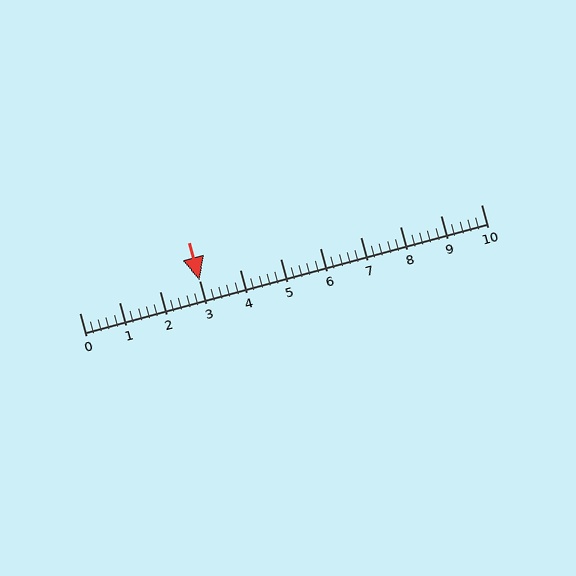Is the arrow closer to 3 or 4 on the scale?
The arrow is closer to 3.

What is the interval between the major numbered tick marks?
The major tick marks are spaced 1 units apart.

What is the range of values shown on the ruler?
The ruler shows values from 0 to 10.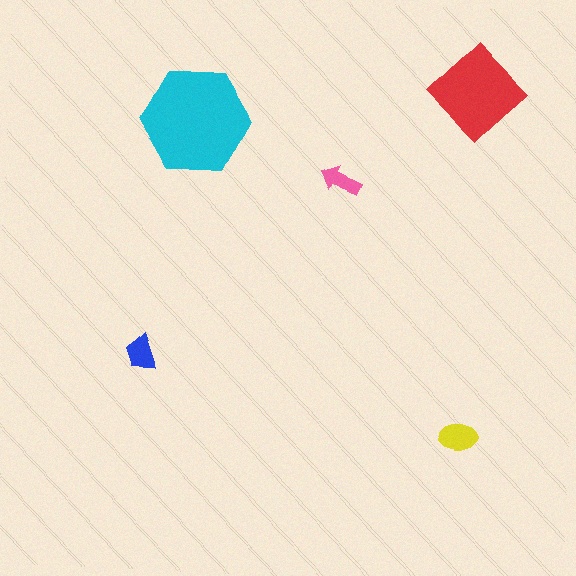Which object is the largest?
The cyan hexagon.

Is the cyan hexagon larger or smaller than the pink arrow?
Larger.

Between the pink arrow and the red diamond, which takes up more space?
The red diamond.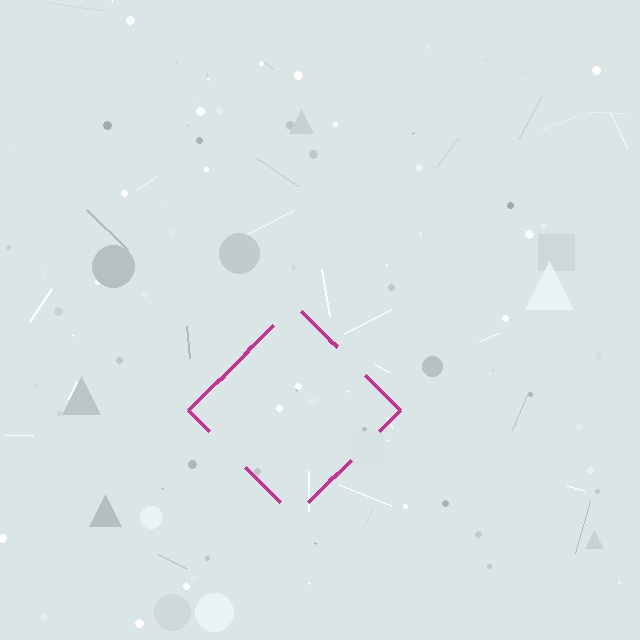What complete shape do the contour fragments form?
The contour fragments form a diamond.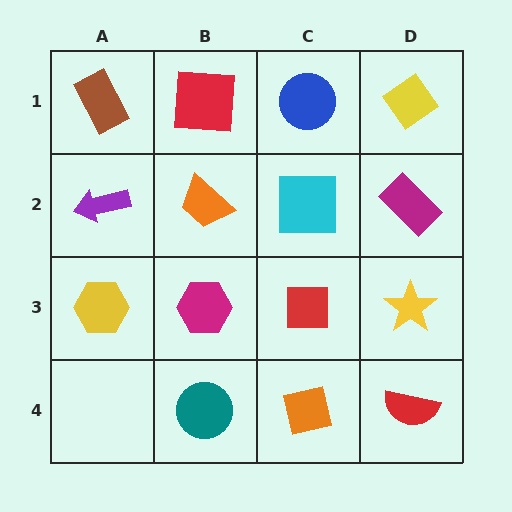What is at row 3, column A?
A yellow hexagon.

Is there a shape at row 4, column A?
No, that cell is empty.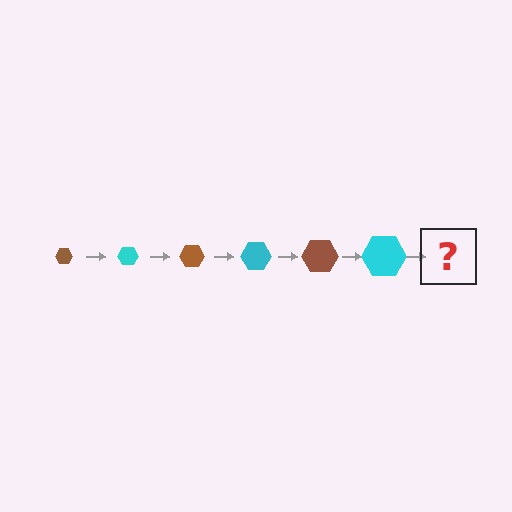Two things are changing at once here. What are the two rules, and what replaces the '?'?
The two rules are that the hexagon grows larger each step and the color cycles through brown and cyan. The '?' should be a brown hexagon, larger than the previous one.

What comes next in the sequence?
The next element should be a brown hexagon, larger than the previous one.